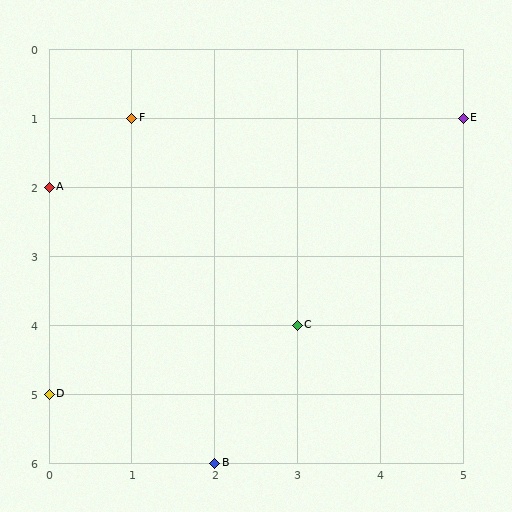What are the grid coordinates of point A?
Point A is at grid coordinates (0, 2).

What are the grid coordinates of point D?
Point D is at grid coordinates (0, 5).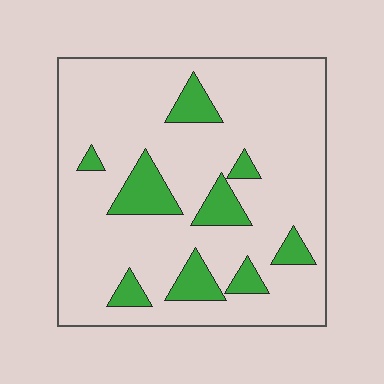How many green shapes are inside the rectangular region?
9.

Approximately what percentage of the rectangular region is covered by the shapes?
Approximately 15%.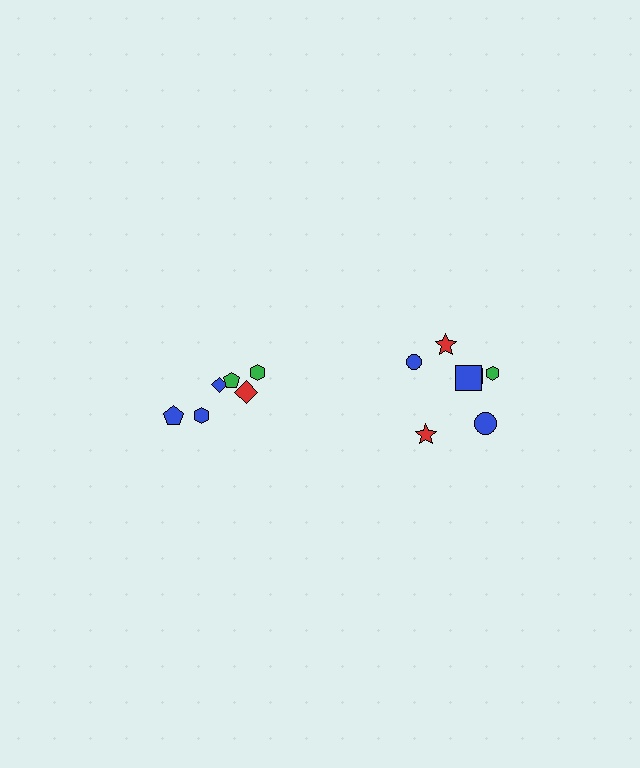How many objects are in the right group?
There are 8 objects.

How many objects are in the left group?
There are 6 objects.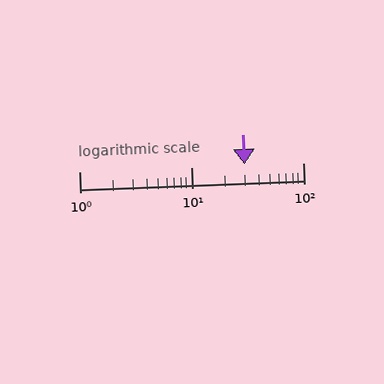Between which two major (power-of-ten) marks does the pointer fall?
The pointer is between 10 and 100.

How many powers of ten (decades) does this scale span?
The scale spans 2 decades, from 1 to 100.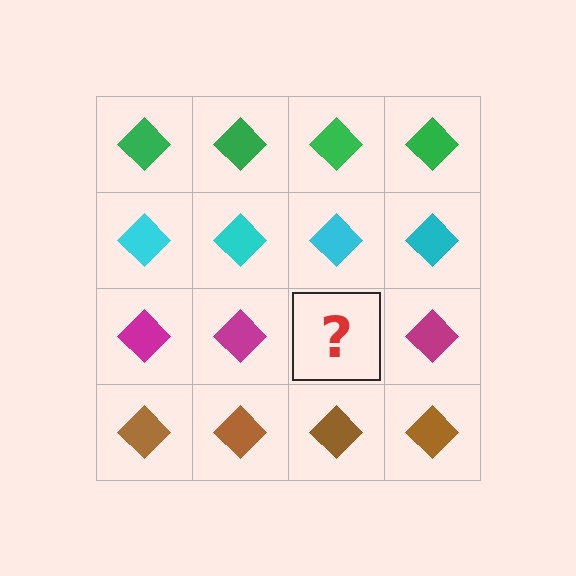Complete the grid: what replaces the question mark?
The question mark should be replaced with a magenta diamond.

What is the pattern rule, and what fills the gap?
The rule is that each row has a consistent color. The gap should be filled with a magenta diamond.